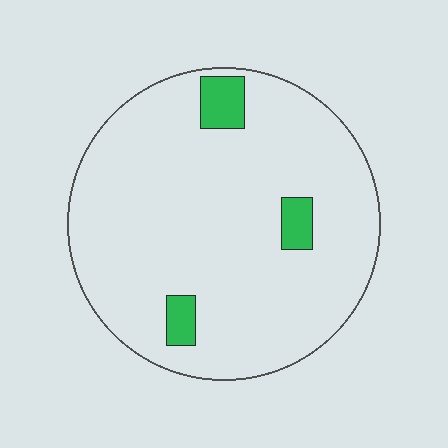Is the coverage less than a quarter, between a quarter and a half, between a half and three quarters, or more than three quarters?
Less than a quarter.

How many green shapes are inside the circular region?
3.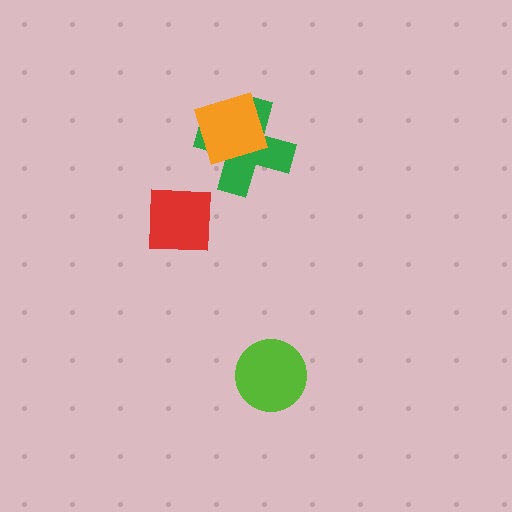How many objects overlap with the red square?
0 objects overlap with the red square.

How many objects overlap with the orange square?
1 object overlaps with the orange square.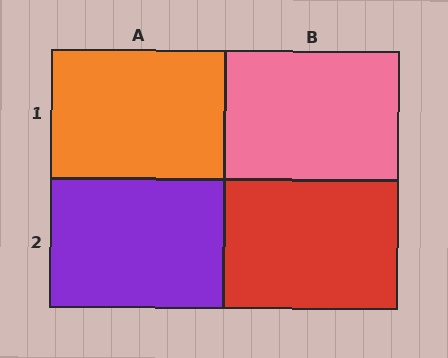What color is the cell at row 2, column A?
Purple.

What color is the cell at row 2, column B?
Red.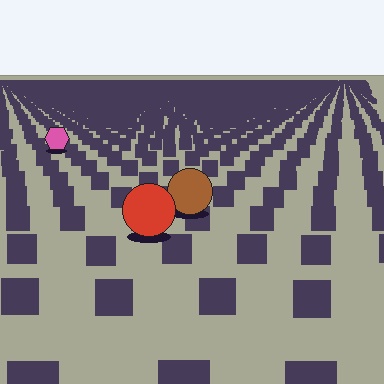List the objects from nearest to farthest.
From nearest to farthest: the red circle, the brown circle, the pink hexagon.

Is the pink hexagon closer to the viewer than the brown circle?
No. The brown circle is closer — you can tell from the texture gradient: the ground texture is coarser near it.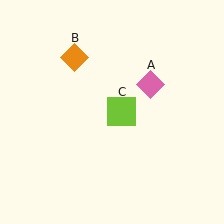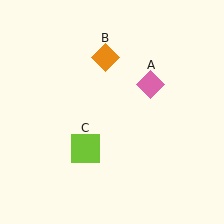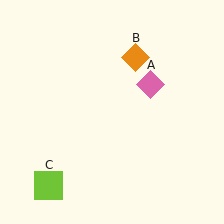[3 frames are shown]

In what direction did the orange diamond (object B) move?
The orange diamond (object B) moved right.